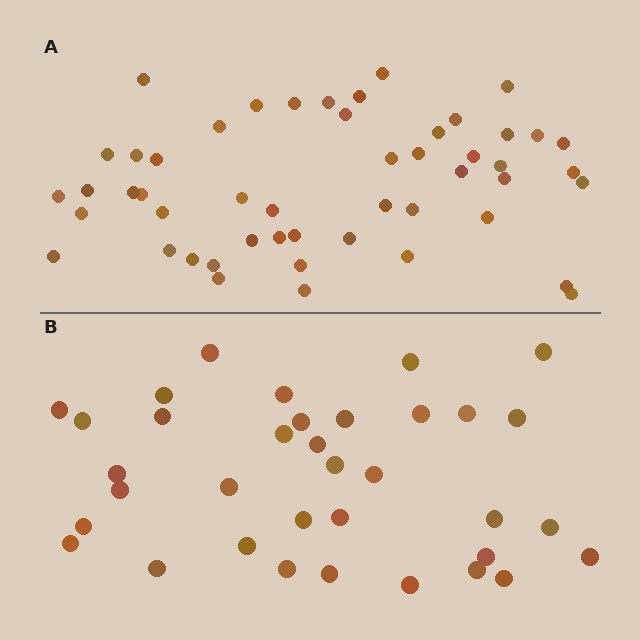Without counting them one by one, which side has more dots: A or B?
Region A (the top region) has more dots.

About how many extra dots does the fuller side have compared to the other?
Region A has approximately 15 more dots than region B.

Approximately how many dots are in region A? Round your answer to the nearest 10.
About 50 dots.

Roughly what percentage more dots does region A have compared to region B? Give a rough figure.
About 45% more.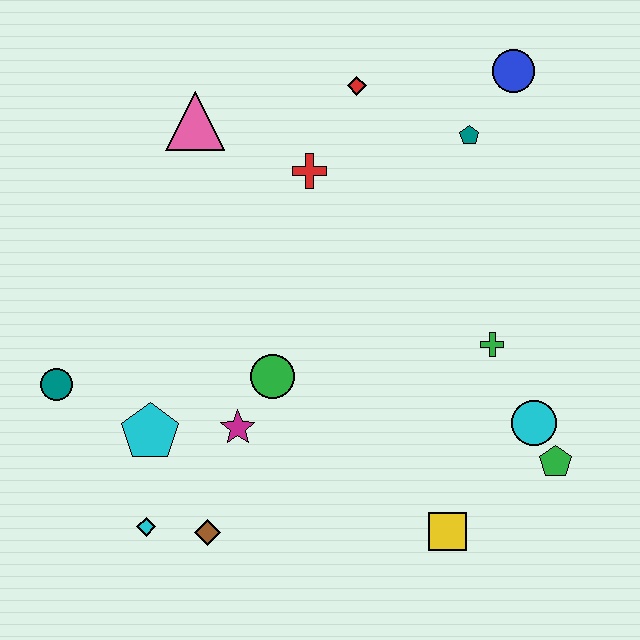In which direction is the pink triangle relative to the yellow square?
The pink triangle is above the yellow square.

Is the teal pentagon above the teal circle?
Yes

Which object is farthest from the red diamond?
The cyan diamond is farthest from the red diamond.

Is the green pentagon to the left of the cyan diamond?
No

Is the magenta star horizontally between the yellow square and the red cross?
No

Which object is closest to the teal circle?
The cyan pentagon is closest to the teal circle.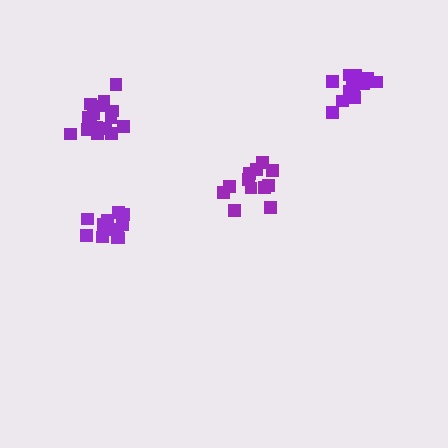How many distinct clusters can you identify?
There are 4 distinct clusters.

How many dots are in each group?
Group 1: 12 dots, Group 2: 13 dots, Group 3: 17 dots, Group 4: 14 dots (56 total).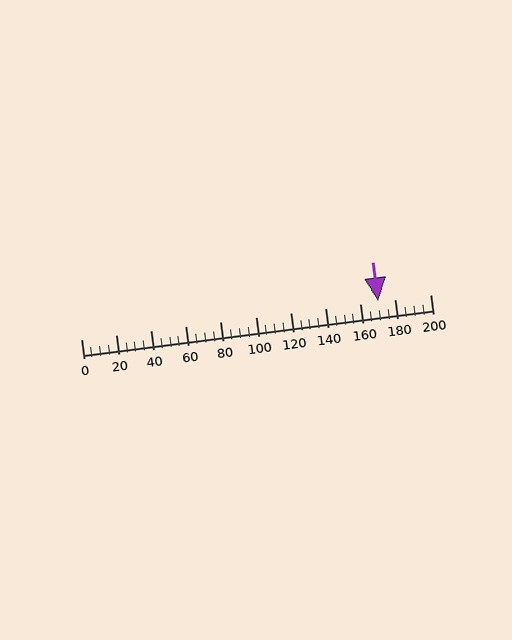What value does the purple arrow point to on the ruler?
The purple arrow points to approximately 170.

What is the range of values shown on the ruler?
The ruler shows values from 0 to 200.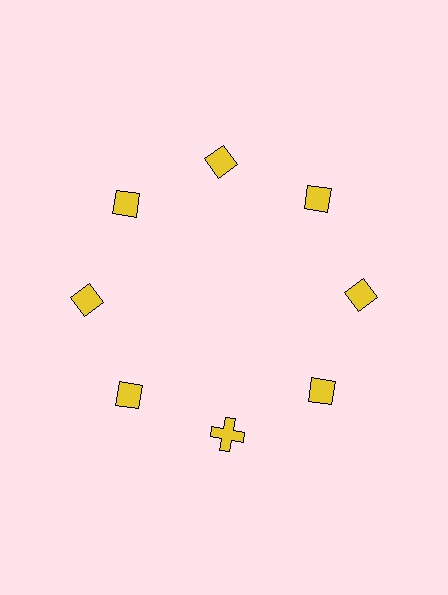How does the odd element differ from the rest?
It has a different shape: cross instead of diamond.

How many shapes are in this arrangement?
There are 8 shapes arranged in a ring pattern.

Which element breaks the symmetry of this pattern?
The yellow cross at roughly the 6 o'clock position breaks the symmetry. All other shapes are yellow diamonds.